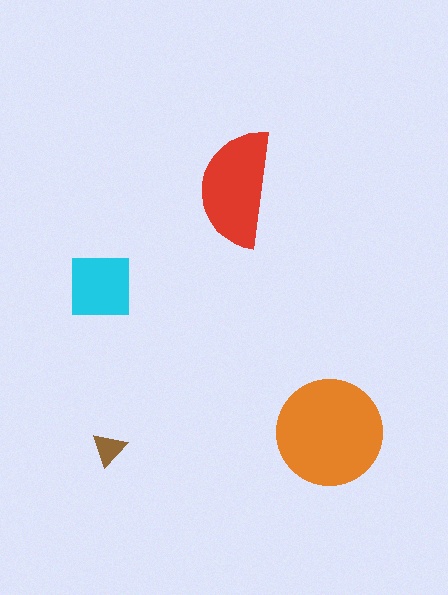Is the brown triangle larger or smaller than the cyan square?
Smaller.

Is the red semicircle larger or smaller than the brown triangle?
Larger.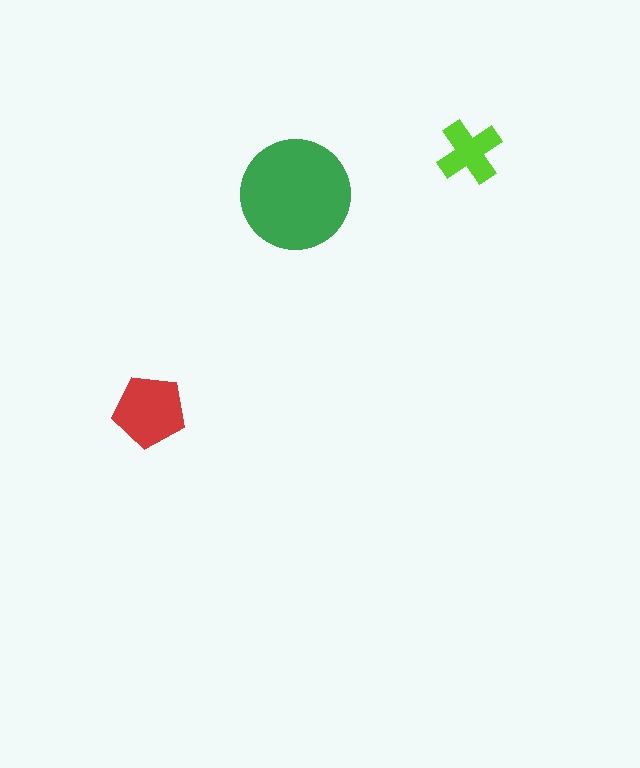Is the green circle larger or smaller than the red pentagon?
Larger.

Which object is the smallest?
The lime cross.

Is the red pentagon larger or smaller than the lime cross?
Larger.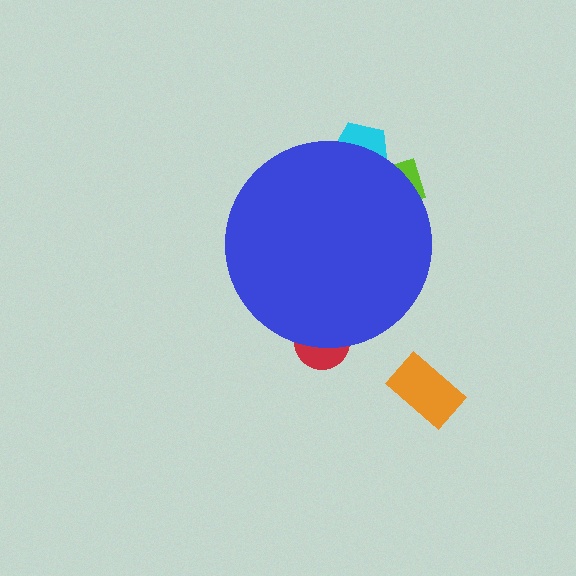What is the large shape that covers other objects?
A blue circle.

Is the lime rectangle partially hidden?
Yes, the lime rectangle is partially hidden behind the blue circle.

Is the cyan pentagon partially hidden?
Yes, the cyan pentagon is partially hidden behind the blue circle.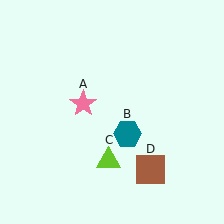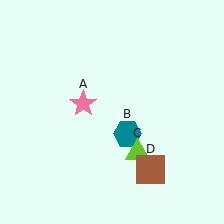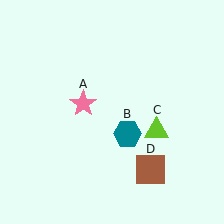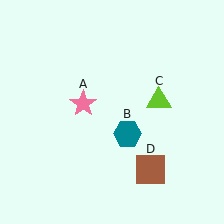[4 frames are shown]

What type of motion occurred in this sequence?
The lime triangle (object C) rotated counterclockwise around the center of the scene.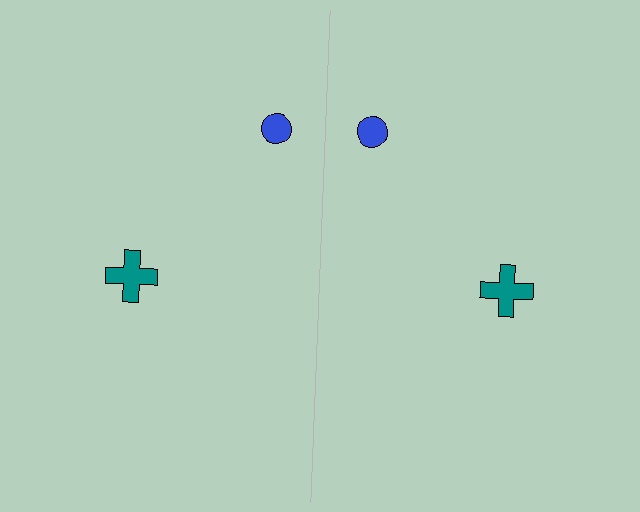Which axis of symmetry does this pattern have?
The pattern has a vertical axis of symmetry running through the center of the image.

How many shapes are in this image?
There are 4 shapes in this image.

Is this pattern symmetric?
Yes, this pattern has bilateral (reflection) symmetry.